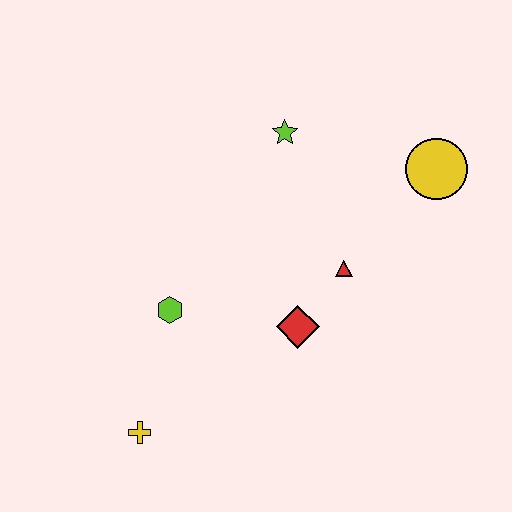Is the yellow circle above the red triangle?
Yes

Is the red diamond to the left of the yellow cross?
No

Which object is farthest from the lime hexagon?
The yellow circle is farthest from the lime hexagon.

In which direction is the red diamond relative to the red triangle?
The red diamond is below the red triangle.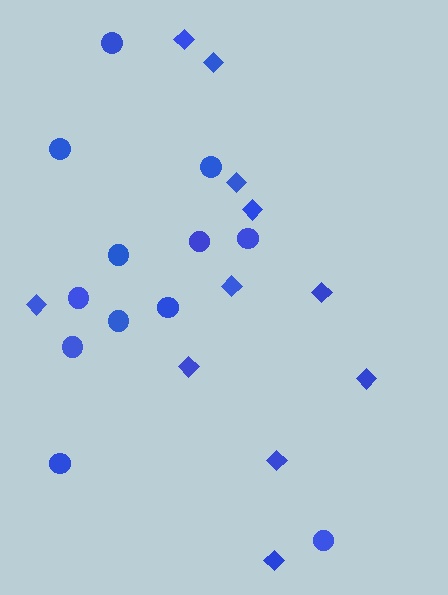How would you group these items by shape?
There are 2 groups: one group of diamonds (11) and one group of circles (12).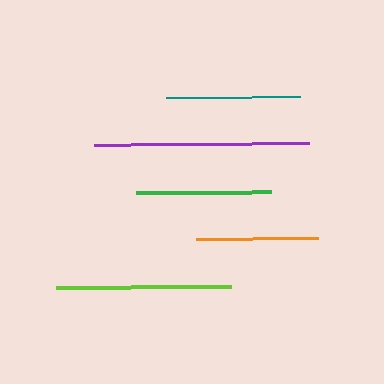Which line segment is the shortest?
The orange line is the shortest at approximately 121 pixels.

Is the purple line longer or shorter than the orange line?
The purple line is longer than the orange line.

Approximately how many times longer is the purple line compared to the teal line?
The purple line is approximately 1.6 times the length of the teal line.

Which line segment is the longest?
The purple line is the longest at approximately 215 pixels.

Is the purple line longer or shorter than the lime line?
The purple line is longer than the lime line.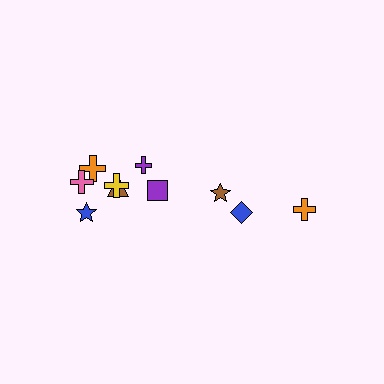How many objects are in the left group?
There are 7 objects.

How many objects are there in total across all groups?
There are 10 objects.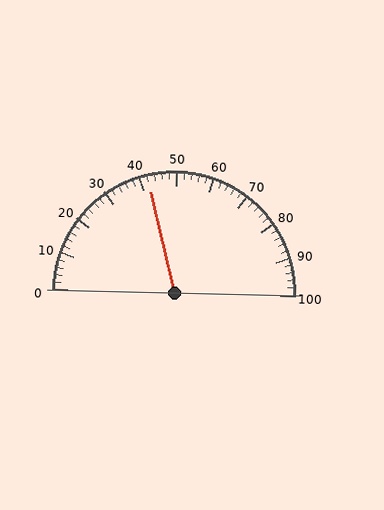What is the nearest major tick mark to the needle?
The nearest major tick mark is 40.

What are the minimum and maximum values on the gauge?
The gauge ranges from 0 to 100.